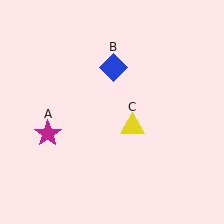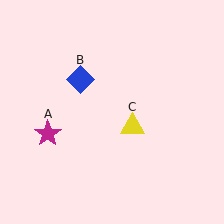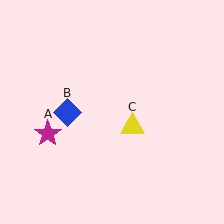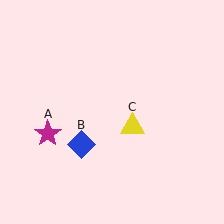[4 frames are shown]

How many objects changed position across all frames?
1 object changed position: blue diamond (object B).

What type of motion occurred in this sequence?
The blue diamond (object B) rotated counterclockwise around the center of the scene.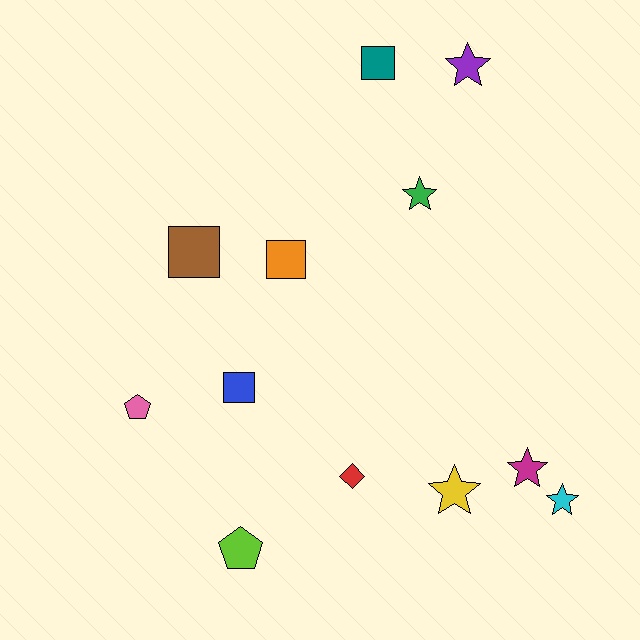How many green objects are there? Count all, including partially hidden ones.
There is 1 green object.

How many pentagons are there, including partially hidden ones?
There are 2 pentagons.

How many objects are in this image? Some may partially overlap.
There are 12 objects.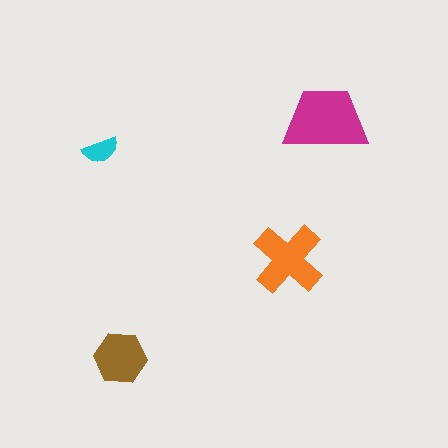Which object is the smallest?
The cyan semicircle.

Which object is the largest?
The magenta trapezoid.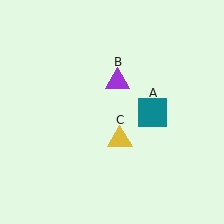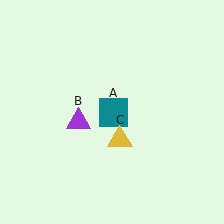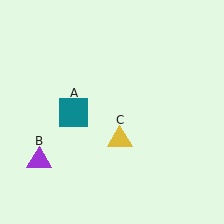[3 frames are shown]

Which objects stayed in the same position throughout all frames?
Yellow triangle (object C) remained stationary.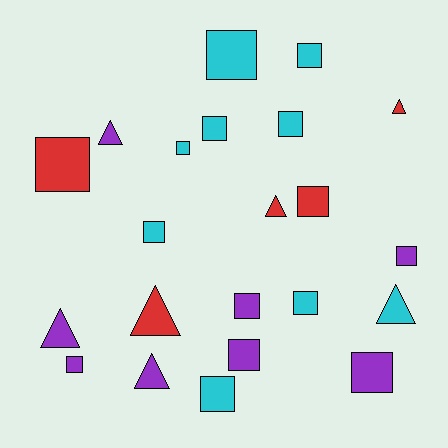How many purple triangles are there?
There are 3 purple triangles.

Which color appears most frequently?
Cyan, with 9 objects.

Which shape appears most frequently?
Square, with 15 objects.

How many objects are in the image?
There are 22 objects.